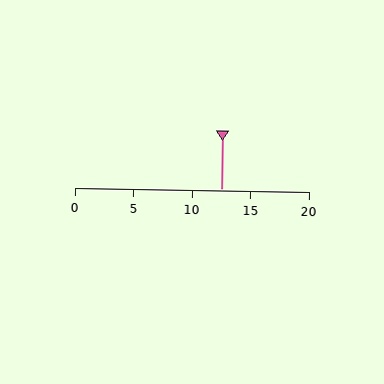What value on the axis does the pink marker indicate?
The marker indicates approximately 12.5.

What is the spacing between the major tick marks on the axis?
The major ticks are spaced 5 apart.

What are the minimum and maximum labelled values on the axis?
The axis runs from 0 to 20.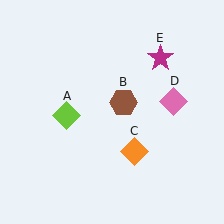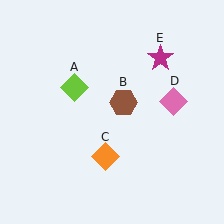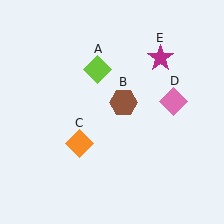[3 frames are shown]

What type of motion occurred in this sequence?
The lime diamond (object A), orange diamond (object C) rotated clockwise around the center of the scene.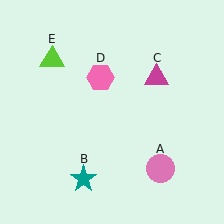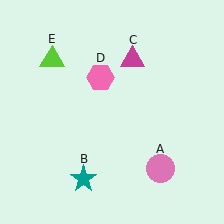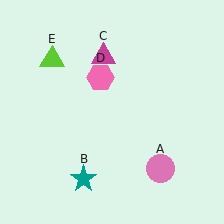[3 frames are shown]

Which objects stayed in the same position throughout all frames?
Pink circle (object A) and teal star (object B) and pink hexagon (object D) and lime triangle (object E) remained stationary.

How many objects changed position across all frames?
1 object changed position: magenta triangle (object C).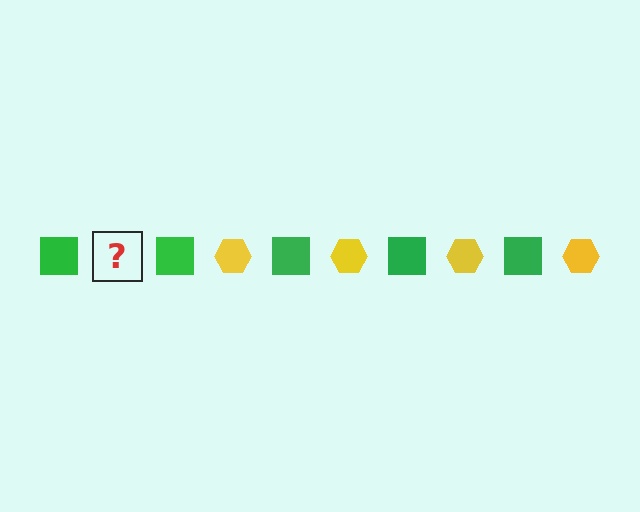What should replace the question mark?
The question mark should be replaced with a yellow hexagon.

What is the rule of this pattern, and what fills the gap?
The rule is that the pattern alternates between green square and yellow hexagon. The gap should be filled with a yellow hexagon.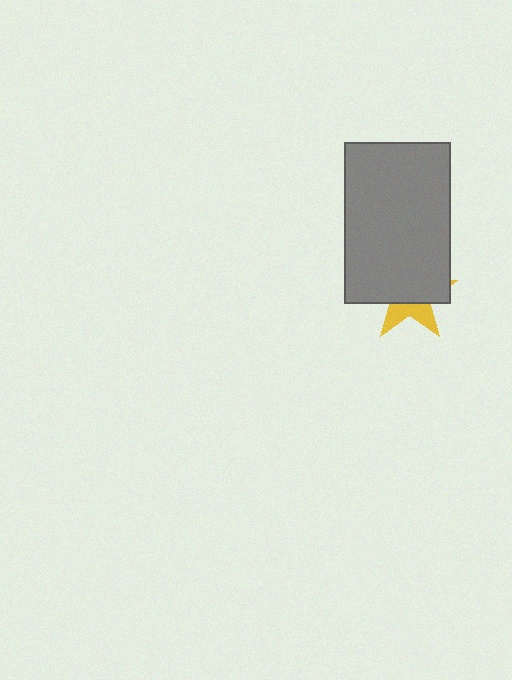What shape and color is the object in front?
The object in front is a gray rectangle.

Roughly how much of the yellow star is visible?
A small part of it is visible (roughly 35%).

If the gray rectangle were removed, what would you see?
You would see the complete yellow star.